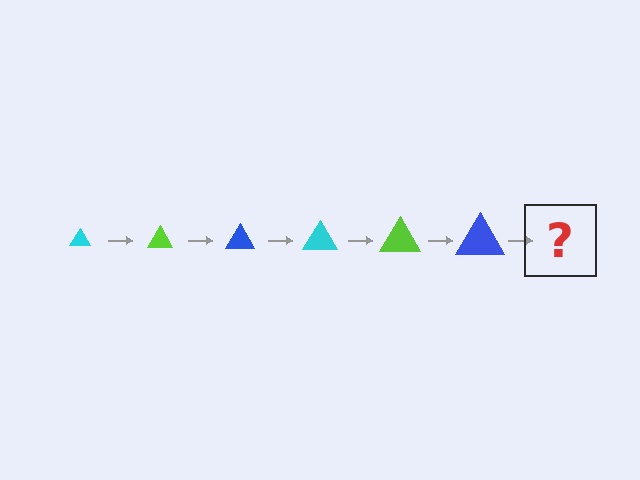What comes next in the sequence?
The next element should be a cyan triangle, larger than the previous one.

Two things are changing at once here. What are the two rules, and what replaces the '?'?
The two rules are that the triangle grows larger each step and the color cycles through cyan, lime, and blue. The '?' should be a cyan triangle, larger than the previous one.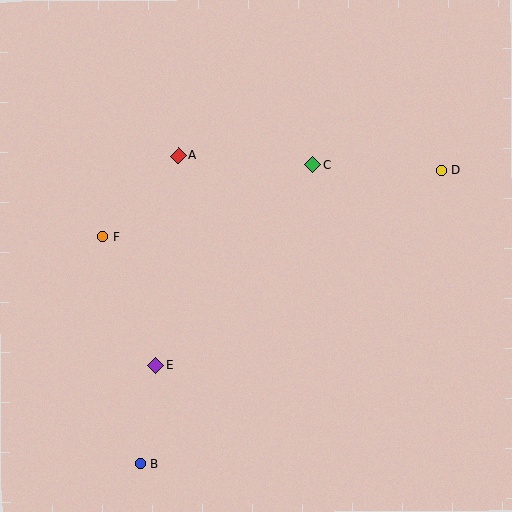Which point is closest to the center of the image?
Point C at (313, 164) is closest to the center.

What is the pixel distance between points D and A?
The distance between D and A is 264 pixels.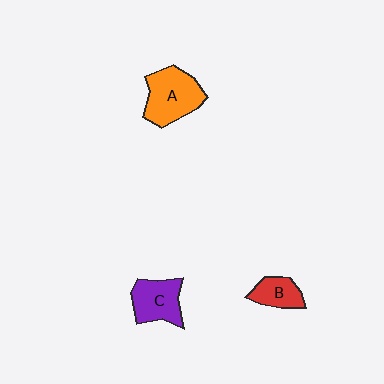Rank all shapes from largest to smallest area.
From largest to smallest: A (orange), C (purple), B (red).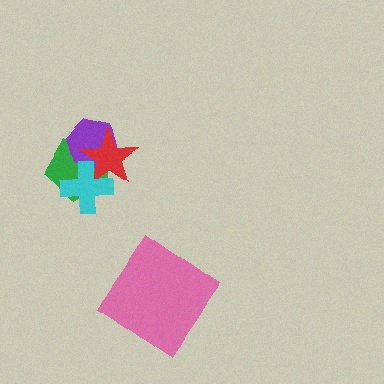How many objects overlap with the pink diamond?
0 objects overlap with the pink diamond.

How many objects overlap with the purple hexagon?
3 objects overlap with the purple hexagon.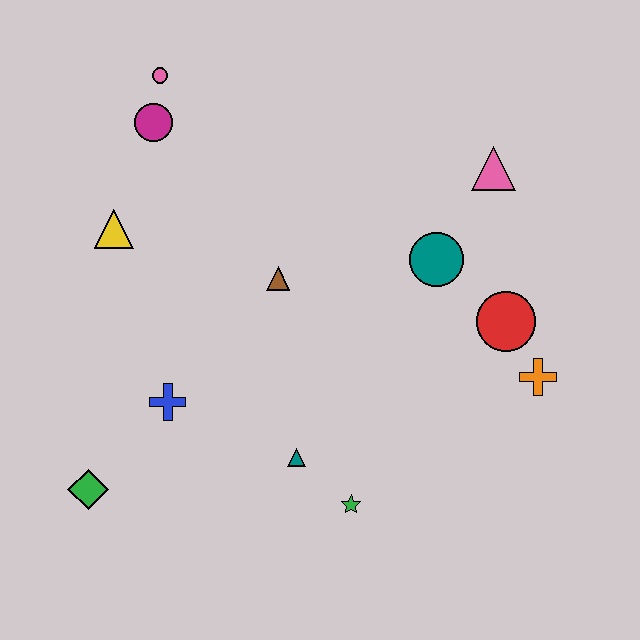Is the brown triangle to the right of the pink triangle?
No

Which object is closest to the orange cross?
The red circle is closest to the orange cross.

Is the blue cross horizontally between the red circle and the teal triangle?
No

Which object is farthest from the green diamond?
The pink triangle is farthest from the green diamond.